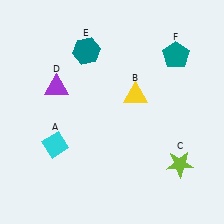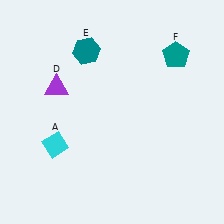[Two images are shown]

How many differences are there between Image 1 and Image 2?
There are 2 differences between the two images.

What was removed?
The lime star (C), the yellow triangle (B) were removed in Image 2.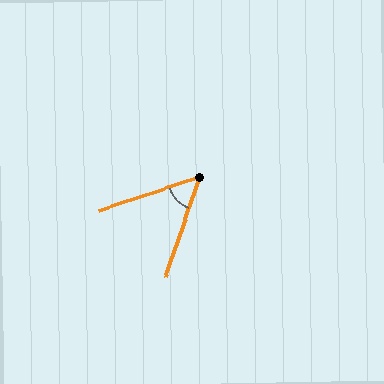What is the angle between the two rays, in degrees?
Approximately 52 degrees.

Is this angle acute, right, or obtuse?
It is acute.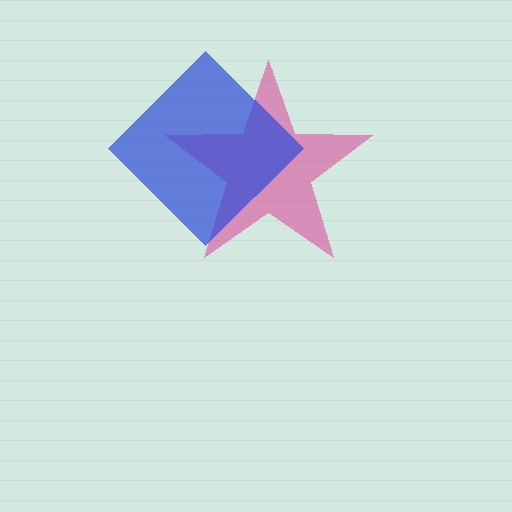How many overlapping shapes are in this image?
There are 2 overlapping shapes in the image.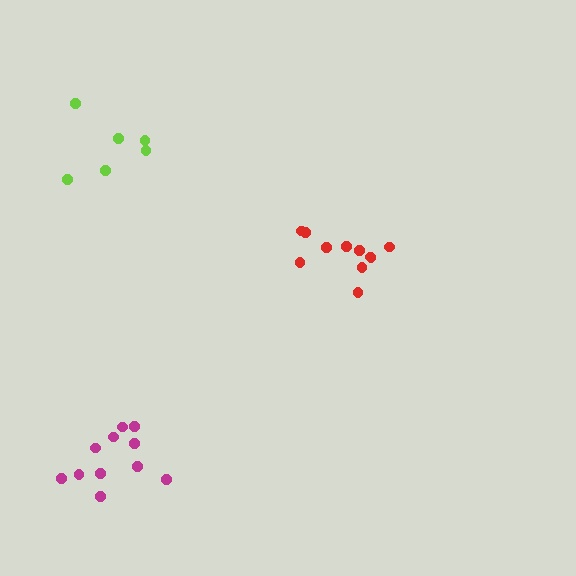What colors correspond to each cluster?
The clusters are colored: red, lime, magenta.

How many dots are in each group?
Group 1: 11 dots, Group 2: 6 dots, Group 3: 11 dots (28 total).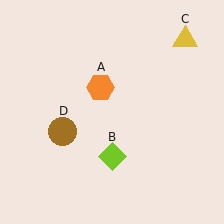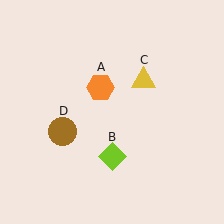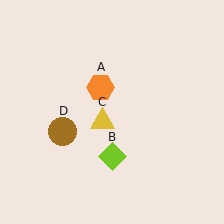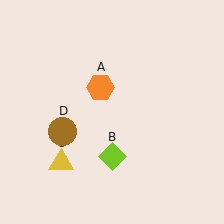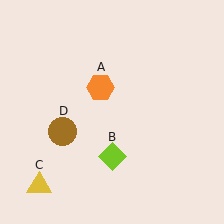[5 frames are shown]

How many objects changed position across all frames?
1 object changed position: yellow triangle (object C).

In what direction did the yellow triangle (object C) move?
The yellow triangle (object C) moved down and to the left.